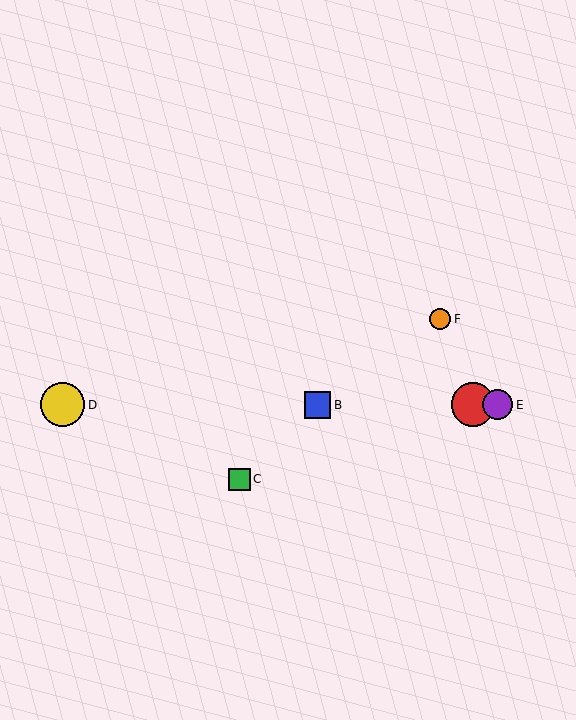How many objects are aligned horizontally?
4 objects (A, B, D, E) are aligned horizontally.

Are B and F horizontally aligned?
No, B is at y≈405 and F is at y≈319.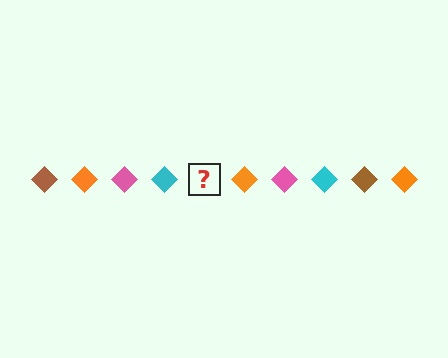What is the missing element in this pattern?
The missing element is a brown diamond.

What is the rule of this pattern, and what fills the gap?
The rule is that the pattern cycles through brown, orange, pink, cyan diamonds. The gap should be filled with a brown diamond.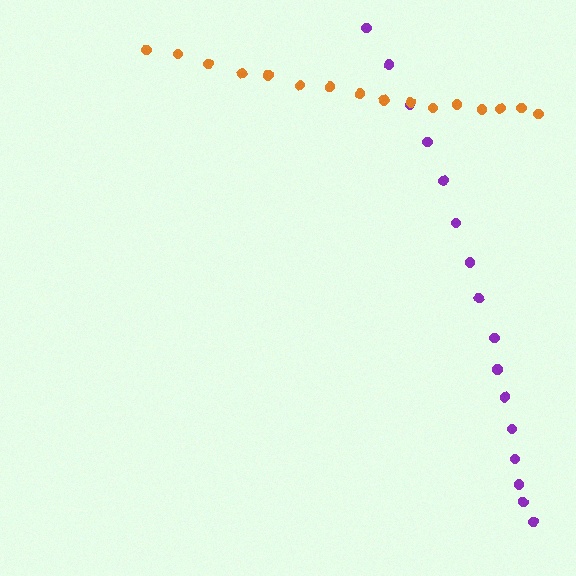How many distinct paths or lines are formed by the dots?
There are 2 distinct paths.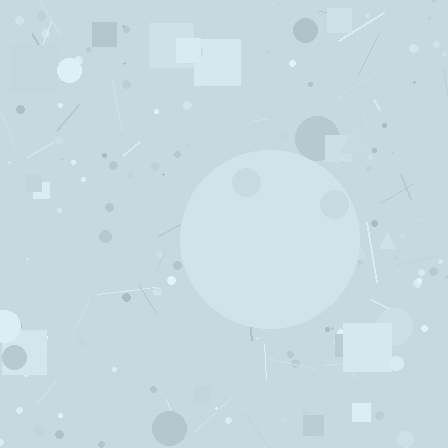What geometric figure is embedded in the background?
A circle is embedded in the background.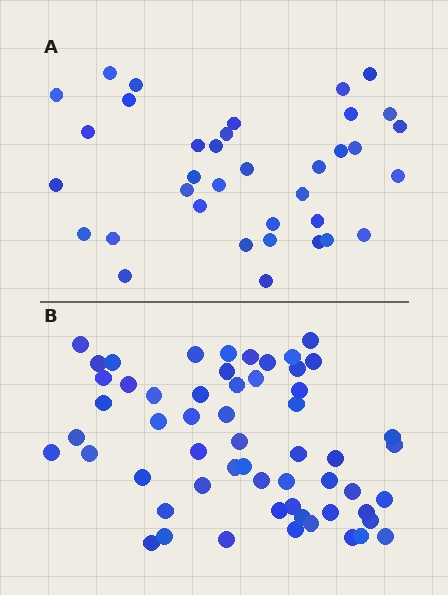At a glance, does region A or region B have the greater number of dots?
Region B (the bottom region) has more dots.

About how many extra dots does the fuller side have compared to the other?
Region B has approximately 20 more dots than region A.